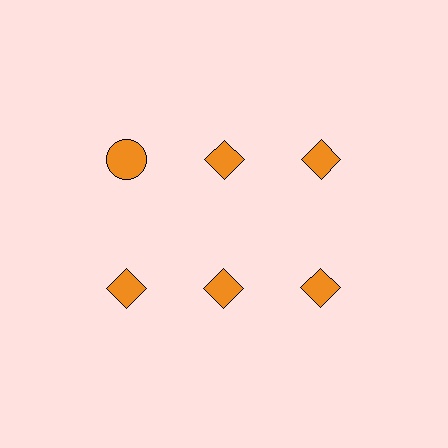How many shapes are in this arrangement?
There are 6 shapes arranged in a grid pattern.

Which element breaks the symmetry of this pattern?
The orange circle in the top row, leftmost column breaks the symmetry. All other shapes are orange diamonds.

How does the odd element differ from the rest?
It has a different shape: circle instead of diamond.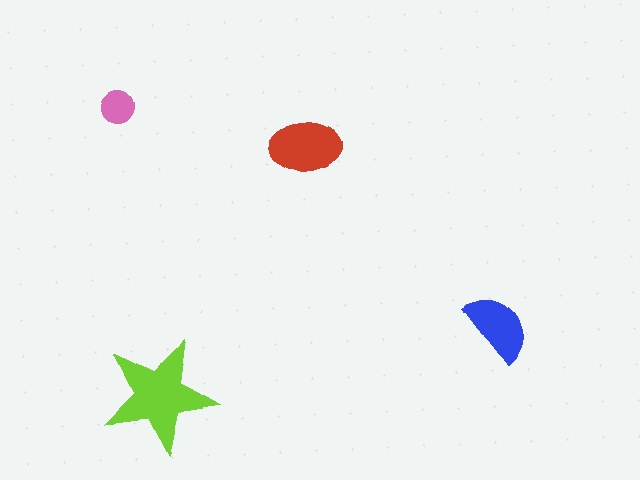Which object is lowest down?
The lime star is bottommost.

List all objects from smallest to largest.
The pink circle, the blue semicircle, the red ellipse, the lime star.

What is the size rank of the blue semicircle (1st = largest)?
3rd.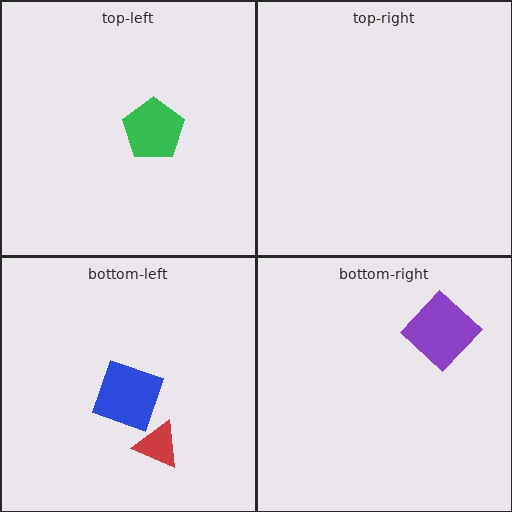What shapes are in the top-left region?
The green pentagon.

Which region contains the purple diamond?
The bottom-right region.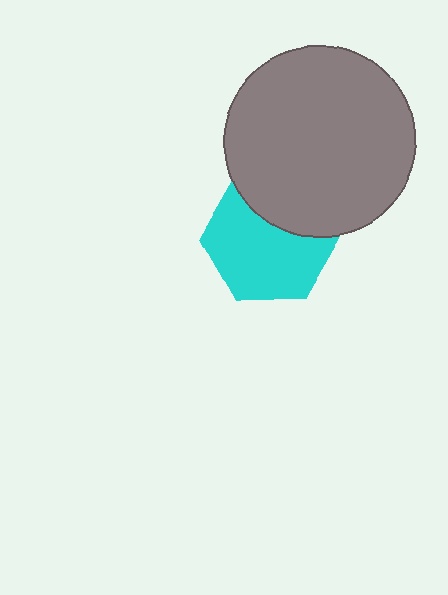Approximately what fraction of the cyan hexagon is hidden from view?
Roughly 32% of the cyan hexagon is hidden behind the gray circle.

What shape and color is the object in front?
The object in front is a gray circle.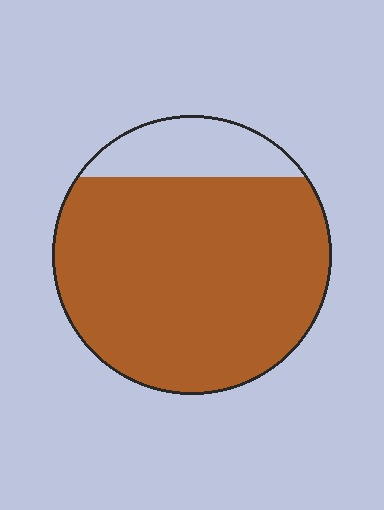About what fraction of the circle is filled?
About five sixths (5/6).